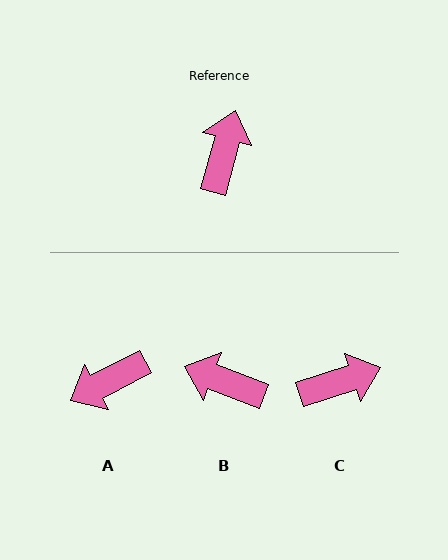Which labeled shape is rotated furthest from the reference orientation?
A, about 133 degrees away.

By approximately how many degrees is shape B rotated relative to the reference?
Approximately 85 degrees counter-clockwise.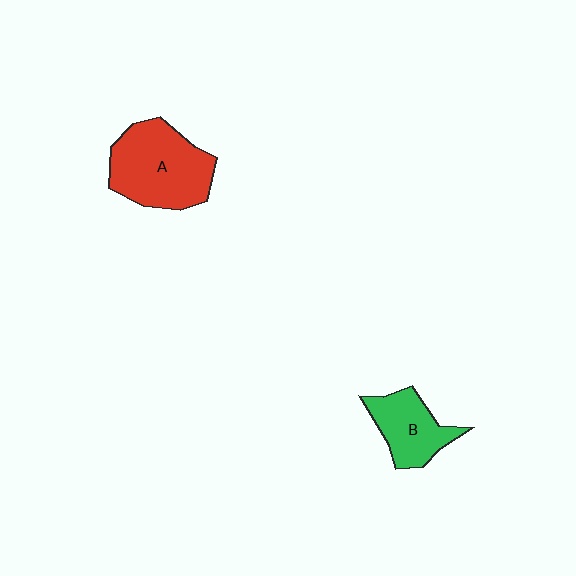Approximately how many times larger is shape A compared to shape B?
Approximately 1.6 times.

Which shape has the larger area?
Shape A (red).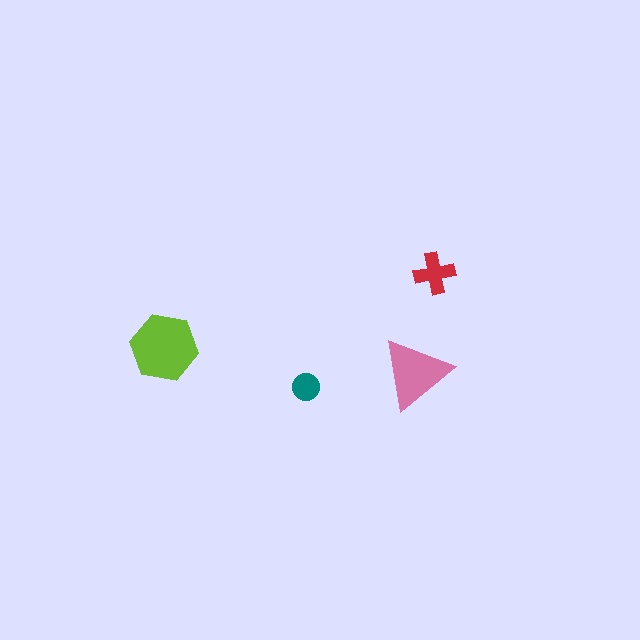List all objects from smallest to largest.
The teal circle, the red cross, the pink triangle, the lime hexagon.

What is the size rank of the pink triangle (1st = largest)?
2nd.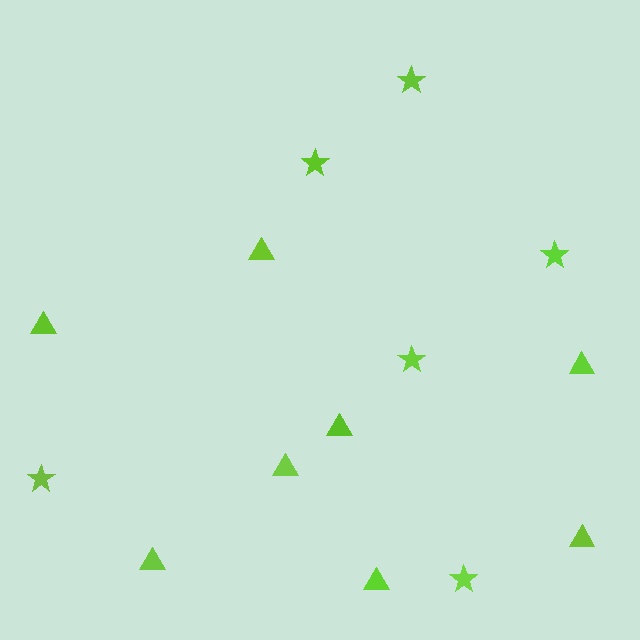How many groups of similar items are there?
There are 2 groups: one group of triangles (8) and one group of stars (6).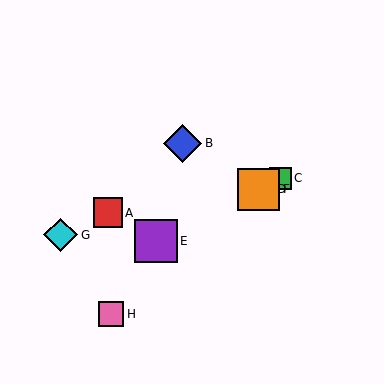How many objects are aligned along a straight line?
4 objects (C, D, E, F) are aligned along a straight line.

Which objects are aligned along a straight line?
Objects C, D, E, F are aligned along a straight line.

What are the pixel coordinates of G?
Object G is at (61, 235).